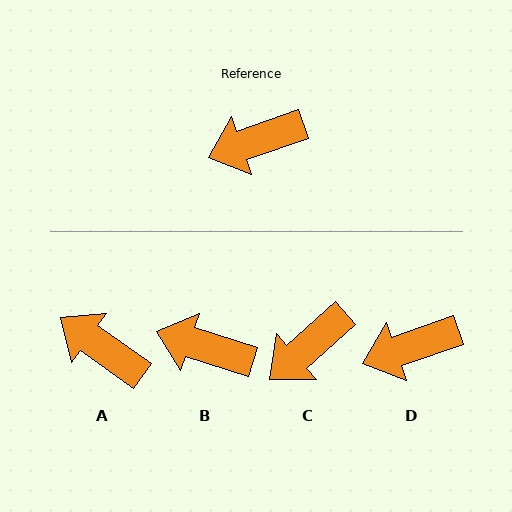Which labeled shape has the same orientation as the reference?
D.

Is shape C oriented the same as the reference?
No, it is off by about 22 degrees.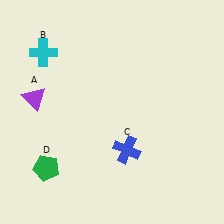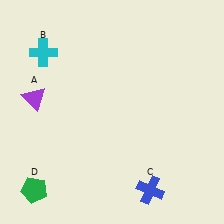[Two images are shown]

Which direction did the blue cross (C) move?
The blue cross (C) moved down.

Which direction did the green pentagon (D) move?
The green pentagon (D) moved down.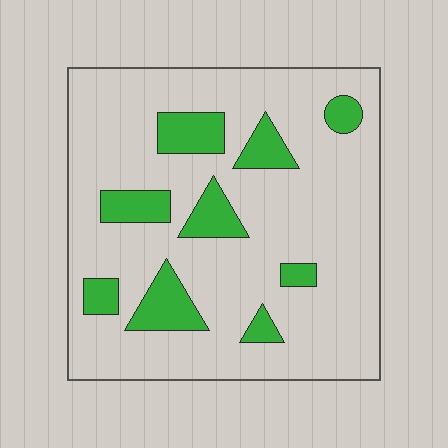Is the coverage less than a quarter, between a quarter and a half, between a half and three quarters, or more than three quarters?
Less than a quarter.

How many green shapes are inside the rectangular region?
9.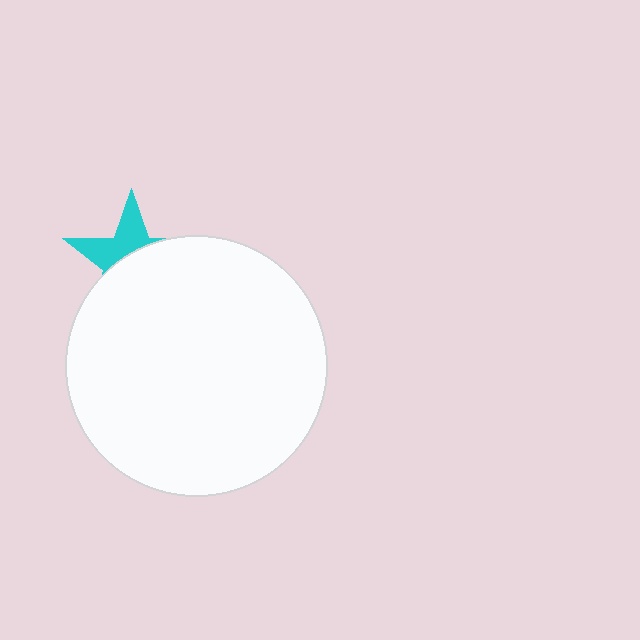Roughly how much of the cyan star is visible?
A small part of it is visible (roughly 39%).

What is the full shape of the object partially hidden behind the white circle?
The partially hidden object is a cyan star.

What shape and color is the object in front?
The object in front is a white circle.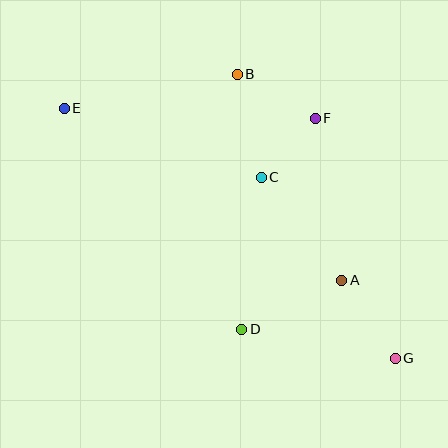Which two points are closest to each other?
Points C and F are closest to each other.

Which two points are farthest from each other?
Points E and G are farthest from each other.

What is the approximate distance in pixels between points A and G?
The distance between A and G is approximately 94 pixels.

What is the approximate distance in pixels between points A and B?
The distance between A and B is approximately 231 pixels.